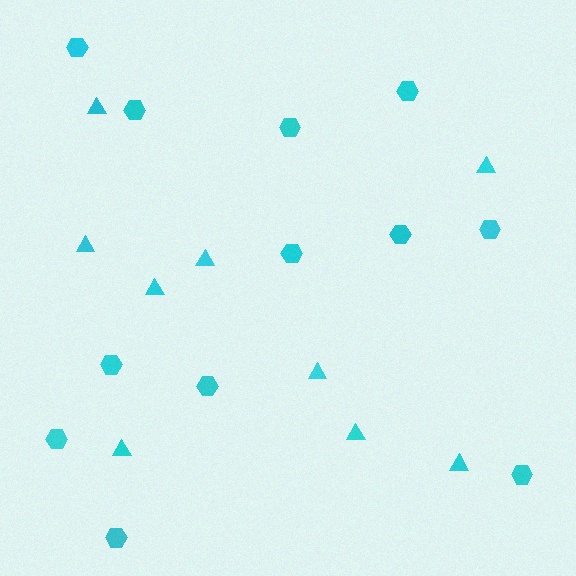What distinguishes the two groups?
There are 2 groups: one group of triangles (9) and one group of hexagons (12).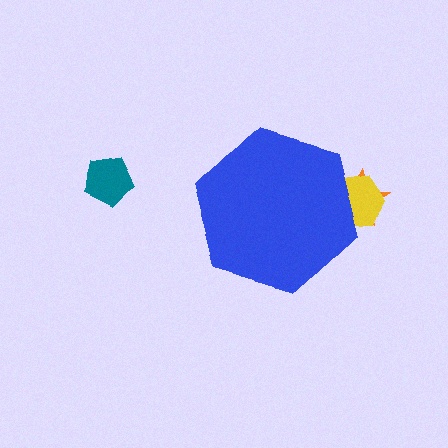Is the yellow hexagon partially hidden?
Yes, the yellow hexagon is partially hidden behind the blue hexagon.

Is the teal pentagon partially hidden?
No, the teal pentagon is fully visible.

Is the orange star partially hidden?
Yes, the orange star is partially hidden behind the blue hexagon.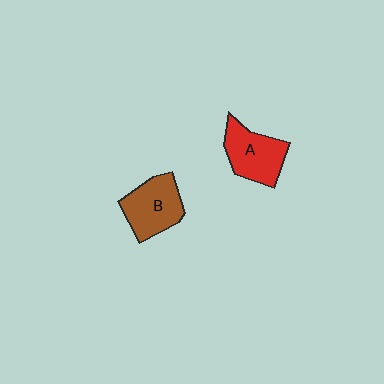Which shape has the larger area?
Shape B (brown).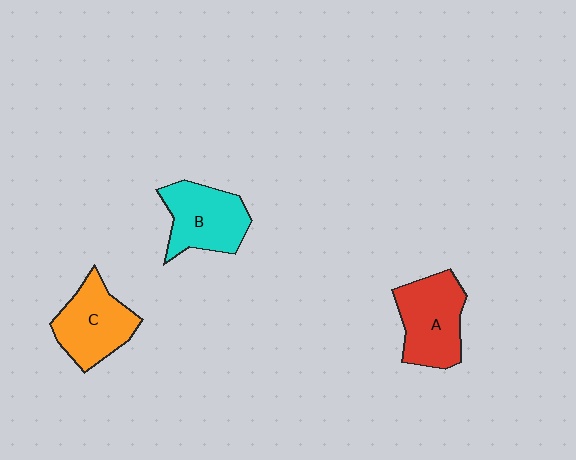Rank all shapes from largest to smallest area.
From largest to smallest: A (red), B (cyan), C (orange).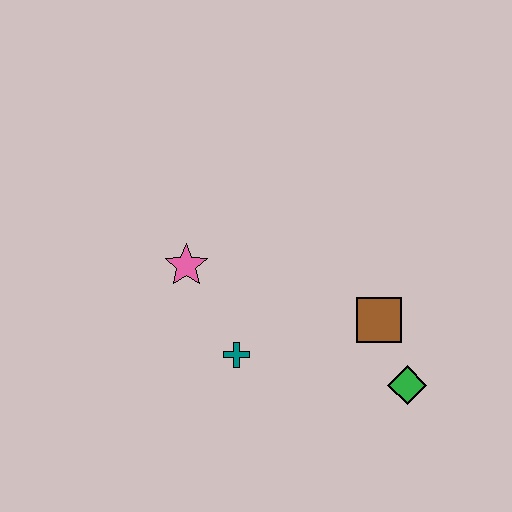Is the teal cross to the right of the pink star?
Yes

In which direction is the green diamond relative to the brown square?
The green diamond is below the brown square.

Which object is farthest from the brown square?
The pink star is farthest from the brown square.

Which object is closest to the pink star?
The teal cross is closest to the pink star.